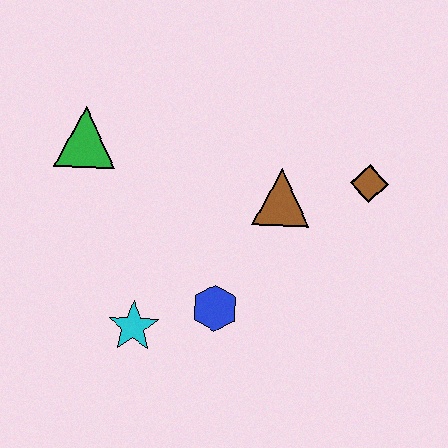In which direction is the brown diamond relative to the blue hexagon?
The brown diamond is to the right of the blue hexagon.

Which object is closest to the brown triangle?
The brown diamond is closest to the brown triangle.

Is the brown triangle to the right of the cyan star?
Yes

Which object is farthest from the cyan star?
The brown diamond is farthest from the cyan star.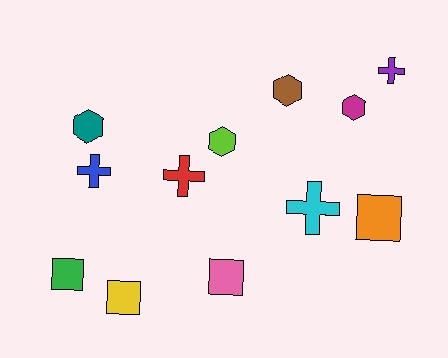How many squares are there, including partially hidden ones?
There are 4 squares.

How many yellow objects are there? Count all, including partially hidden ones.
There is 1 yellow object.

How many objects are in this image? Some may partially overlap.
There are 12 objects.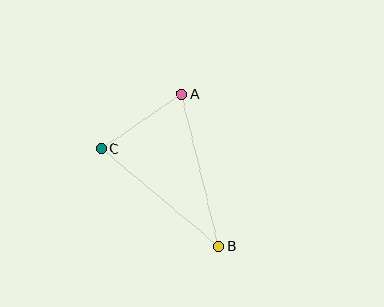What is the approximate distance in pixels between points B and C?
The distance between B and C is approximately 153 pixels.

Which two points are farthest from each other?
Points A and B are farthest from each other.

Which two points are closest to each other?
Points A and C are closest to each other.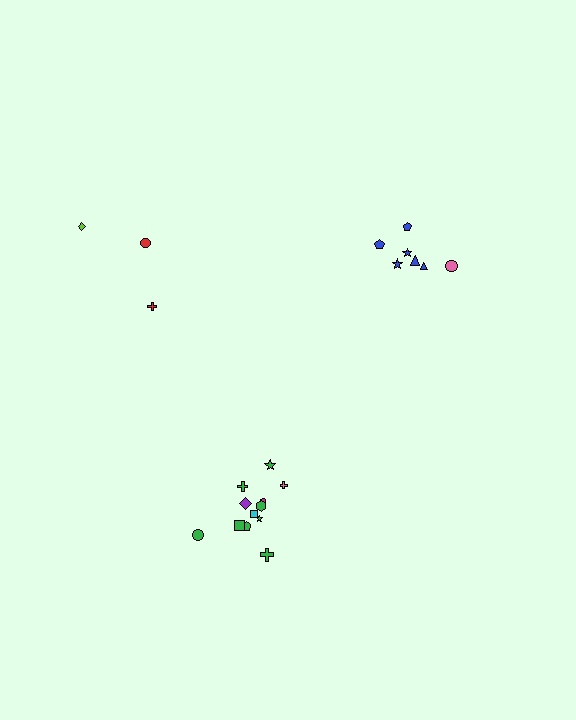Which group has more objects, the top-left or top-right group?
The top-right group.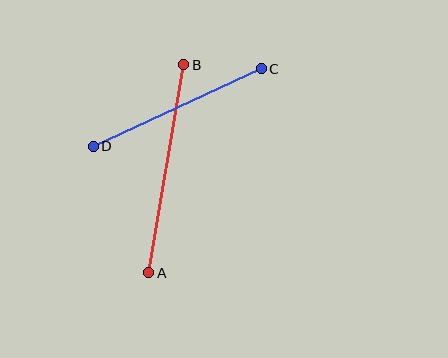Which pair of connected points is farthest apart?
Points A and B are farthest apart.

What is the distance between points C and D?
The distance is approximately 185 pixels.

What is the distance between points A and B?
The distance is approximately 211 pixels.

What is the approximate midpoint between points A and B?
The midpoint is at approximately (166, 169) pixels.